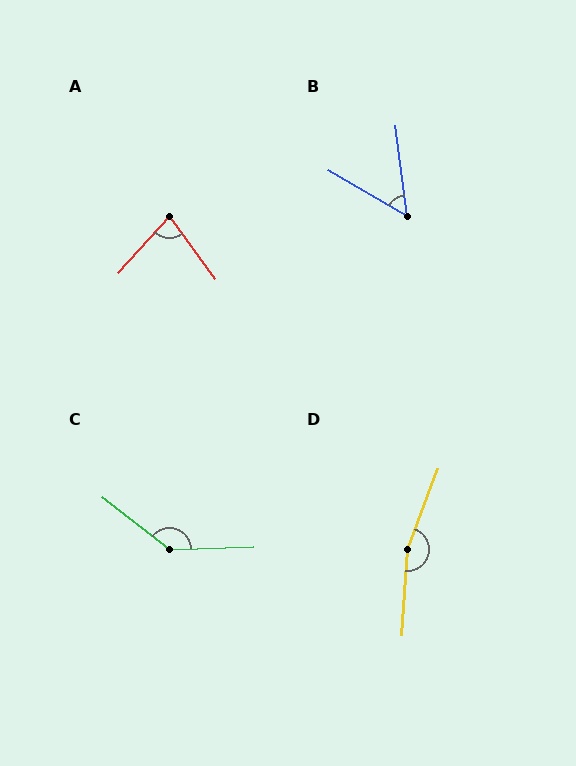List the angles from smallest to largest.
B (52°), A (79°), C (140°), D (163°).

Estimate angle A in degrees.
Approximately 79 degrees.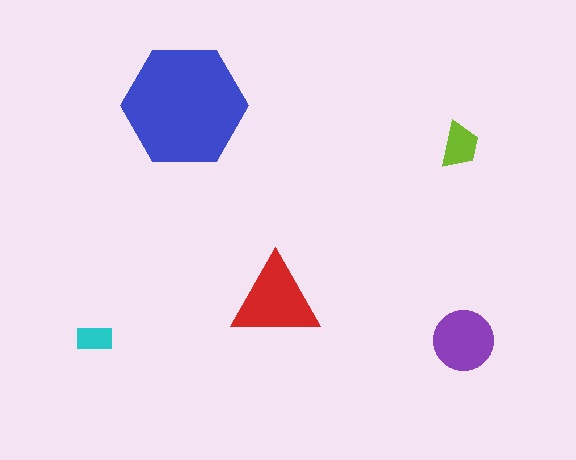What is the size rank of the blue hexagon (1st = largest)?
1st.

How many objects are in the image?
There are 5 objects in the image.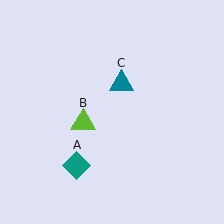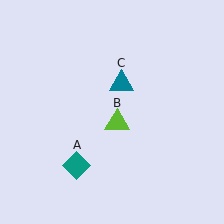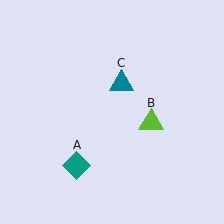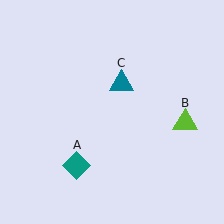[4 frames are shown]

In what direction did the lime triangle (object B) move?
The lime triangle (object B) moved right.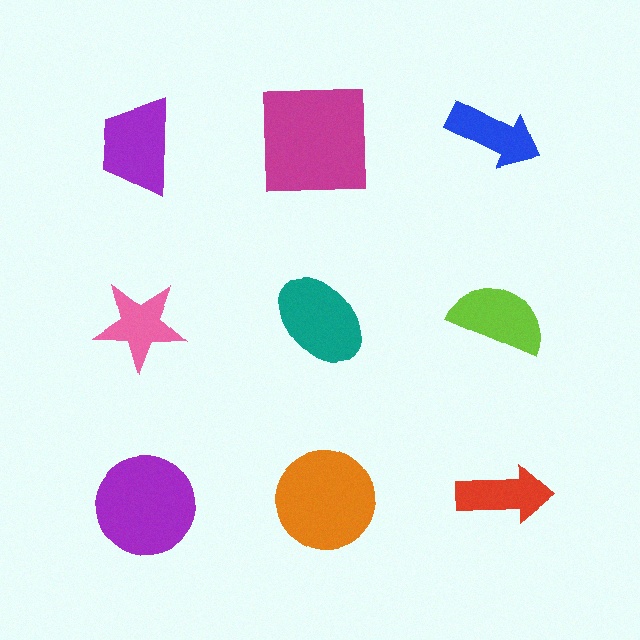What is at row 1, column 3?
A blue arrow.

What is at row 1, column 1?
A purple trapezoid.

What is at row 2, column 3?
A lime semicircle.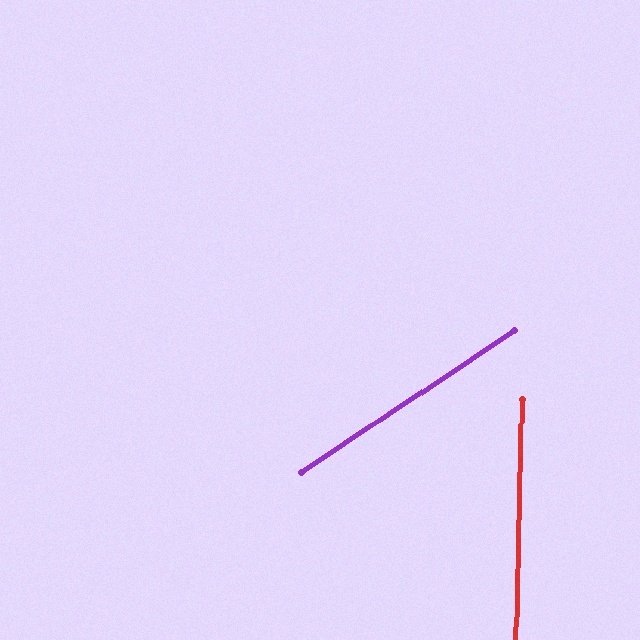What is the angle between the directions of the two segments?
Approximately 55 degrees.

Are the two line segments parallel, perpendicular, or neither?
Neither parallel nor perpendicular — they differ by about 55°.